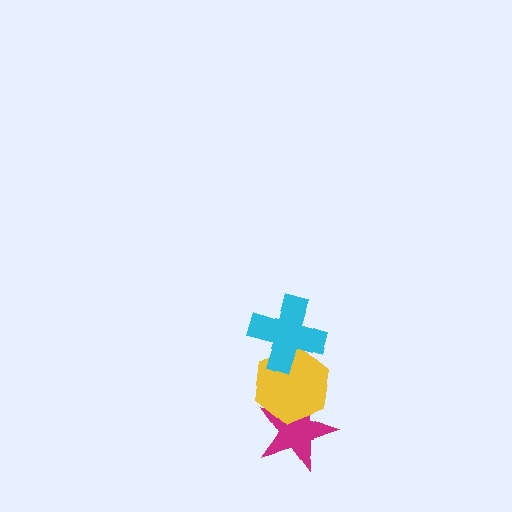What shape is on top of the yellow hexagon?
The cyan cross is on top of the yellow hexagon.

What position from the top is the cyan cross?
The cyan cross is 1st from the top.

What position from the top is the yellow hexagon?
The yellow hexagon is 2nd from the top.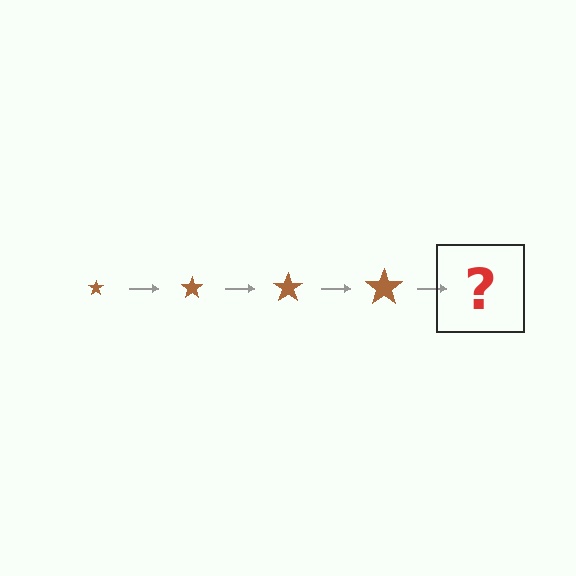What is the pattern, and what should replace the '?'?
The pattern is that the star gets progressively larger each step. The '?' should be a brown star, larger than the previous one.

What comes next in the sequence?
The next element should be a brown star, larger than the previous one.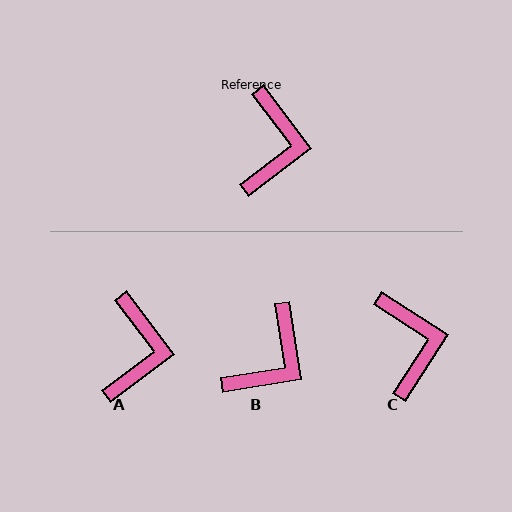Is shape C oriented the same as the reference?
No, it is off by about 20 degrees.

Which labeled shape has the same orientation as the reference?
A.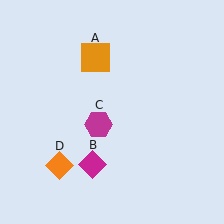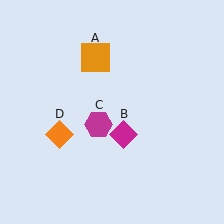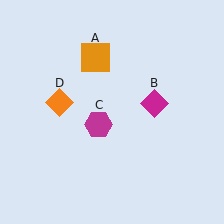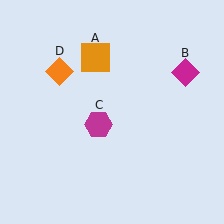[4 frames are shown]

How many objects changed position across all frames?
2 objects changed position: magenta diamond (object B), orange diamond (object D).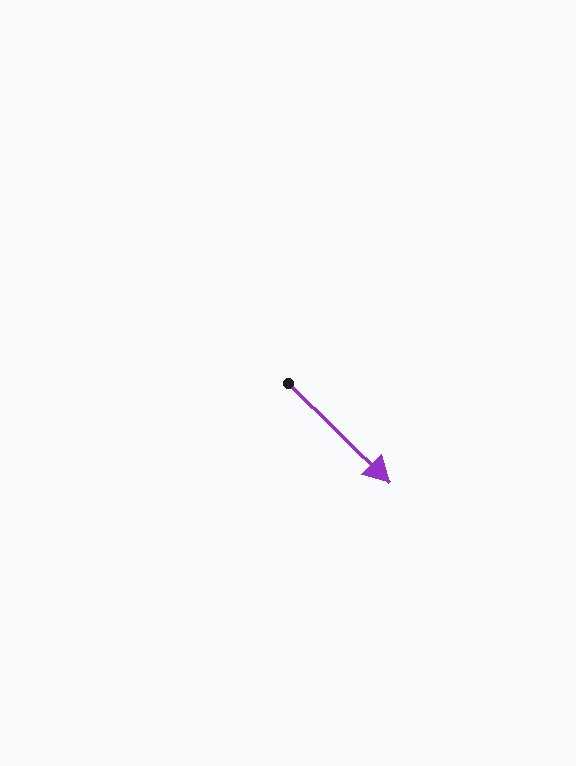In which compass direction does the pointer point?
Southeast.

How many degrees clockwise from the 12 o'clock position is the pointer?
Approximately 134 degrees.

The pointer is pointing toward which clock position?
Roughly 4 o'clock.